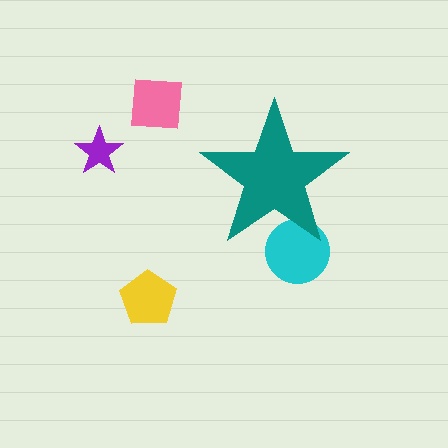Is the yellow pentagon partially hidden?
No, the yellow pentagon is fully visible.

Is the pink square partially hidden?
No, the pink square is fully visible.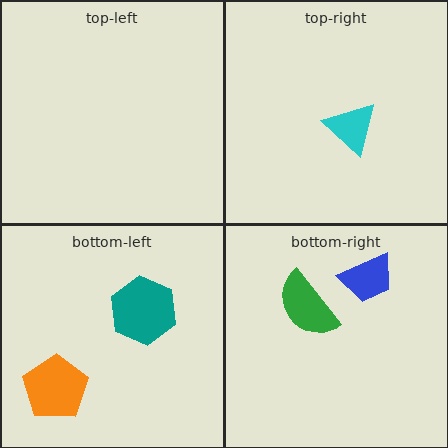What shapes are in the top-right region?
The cyan triangle.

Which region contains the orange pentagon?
The bottom-left region.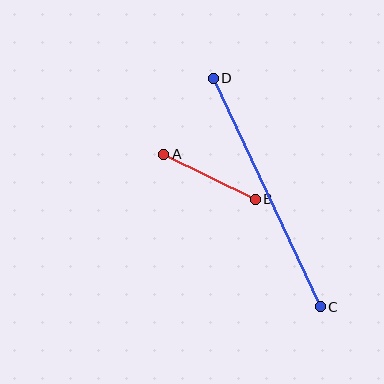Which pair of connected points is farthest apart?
Points C and D are farthest apart.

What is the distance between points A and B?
The distance is approximately 102 pixels.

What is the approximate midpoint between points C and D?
The midpoint is at approximately (267, 192) pixels.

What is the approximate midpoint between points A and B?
The midpoint is at approximately (209, 177) pixels.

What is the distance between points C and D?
The distance is approximately 252 pixels.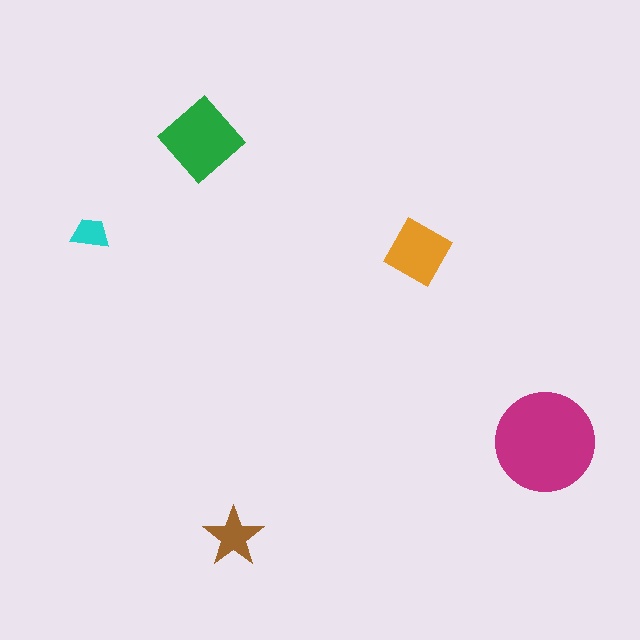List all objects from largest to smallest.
The magenta circle, the green diamond, the orange diamond, the brown star, the cyan trapezoid.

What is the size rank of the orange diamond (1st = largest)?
3rd.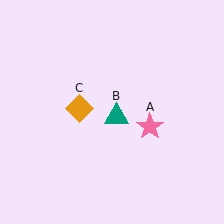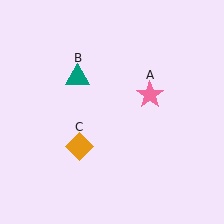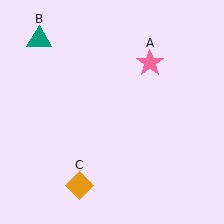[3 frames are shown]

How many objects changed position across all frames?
3 objects changed position: pink star (object A), teal triangle (object B), orange diamond (object C).